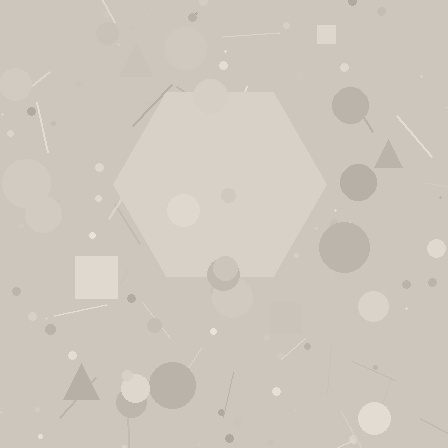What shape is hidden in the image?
A hexagon is hidden in the image.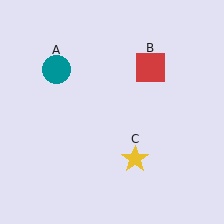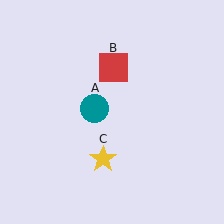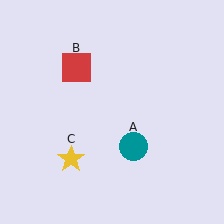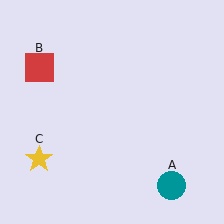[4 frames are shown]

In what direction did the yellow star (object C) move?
The yellow star (object C) moved left.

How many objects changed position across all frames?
3 objects changed position: teal circle (object A), red square (object B), yellow star (object C).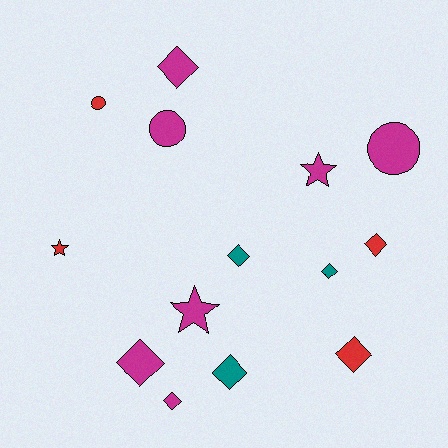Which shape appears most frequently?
Diamond, with 8 objects.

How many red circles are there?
There is 1 red circle.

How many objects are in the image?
There are 14 objects.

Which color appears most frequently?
Magenta, with 7 objects.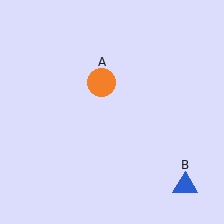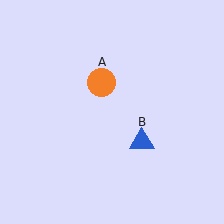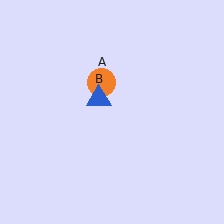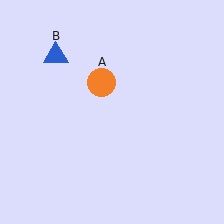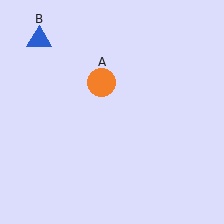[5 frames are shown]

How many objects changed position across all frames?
1 object changed position: blue triangle (object B).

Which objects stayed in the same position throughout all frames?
Orange circle (object A) remained stationary.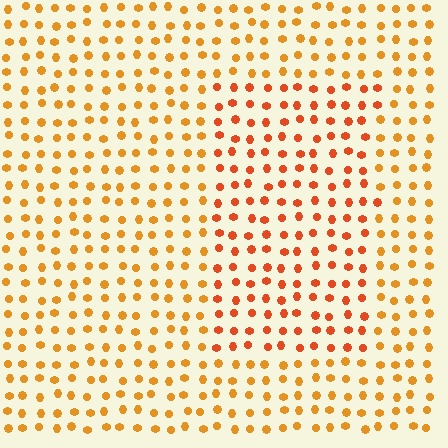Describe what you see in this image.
The image is filled with small orange elements in a uniform arrangement. A rectangle-shaped region is visible where the elements are tinted to a slightly different hue, forming a subtle color boundary.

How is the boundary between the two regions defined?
The boundary is defined purely by a slight shift in hue (about 23 degrees). Spacing, size, and orientation are identical on both sides.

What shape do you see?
I see a rectangle.